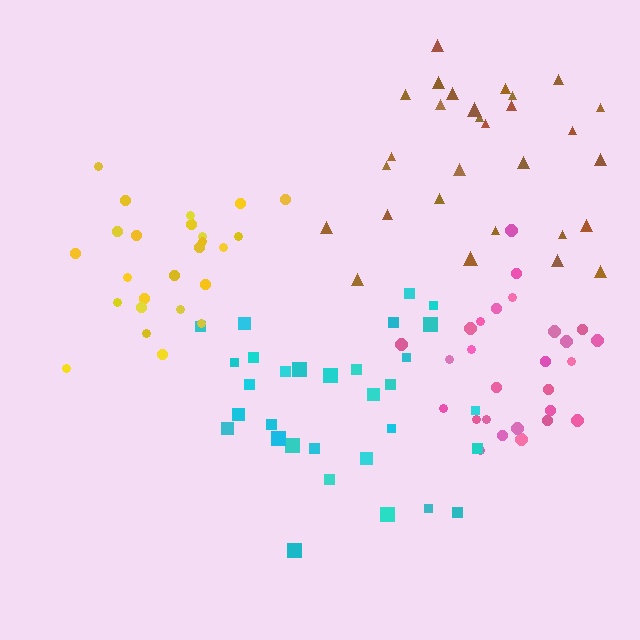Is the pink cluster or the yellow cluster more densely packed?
Pink.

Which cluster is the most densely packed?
Pink.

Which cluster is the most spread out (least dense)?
Brown.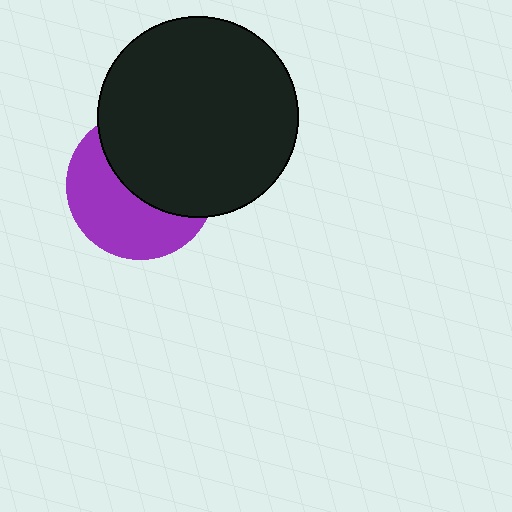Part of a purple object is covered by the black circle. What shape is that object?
It is a circle.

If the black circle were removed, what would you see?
You would see the complete purple circle.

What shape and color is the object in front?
The object in front is a black circle.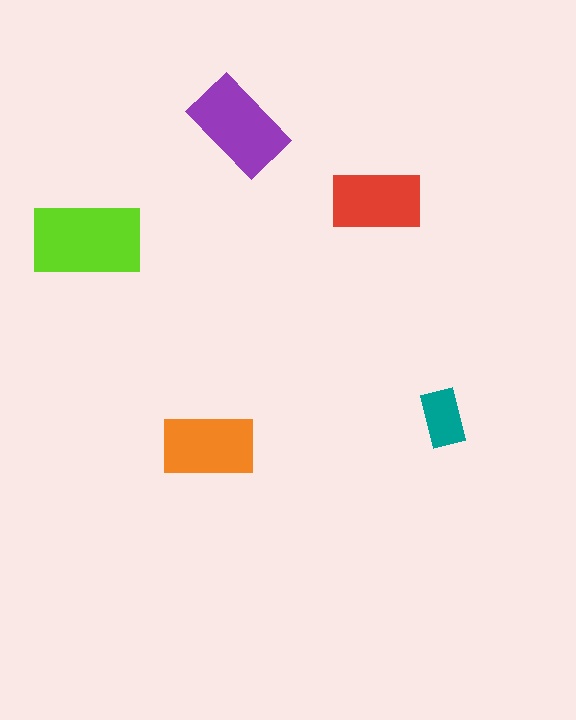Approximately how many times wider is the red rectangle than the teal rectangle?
About 1.5 times wider.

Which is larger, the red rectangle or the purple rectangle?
The purple one.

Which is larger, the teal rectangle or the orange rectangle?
The orange one.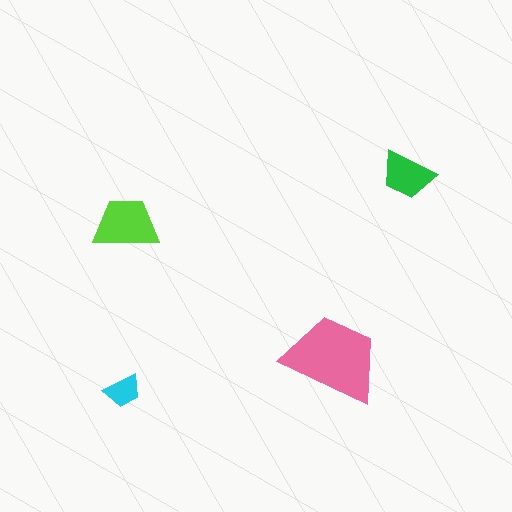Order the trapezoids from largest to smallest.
the pink one, the lime one, the green one, the cyan one.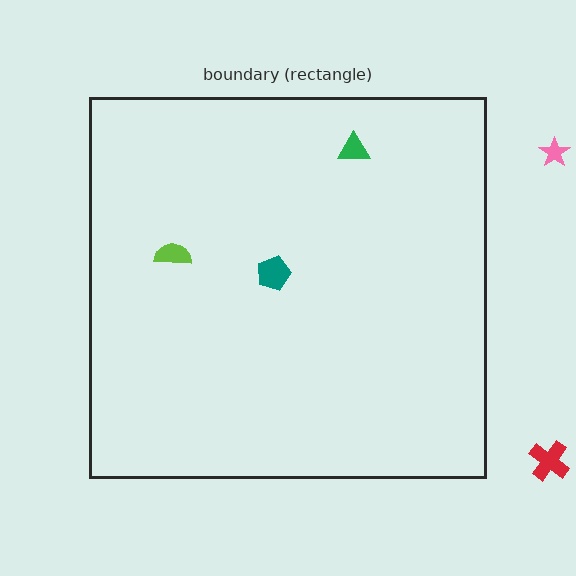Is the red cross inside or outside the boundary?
Outside.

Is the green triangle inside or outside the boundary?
Inside.